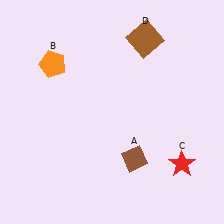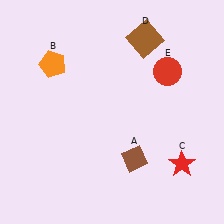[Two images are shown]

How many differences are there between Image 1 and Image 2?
There is 1 difference between the two images.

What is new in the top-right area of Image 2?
A red circle (E) was added in the top-right area of Image 2.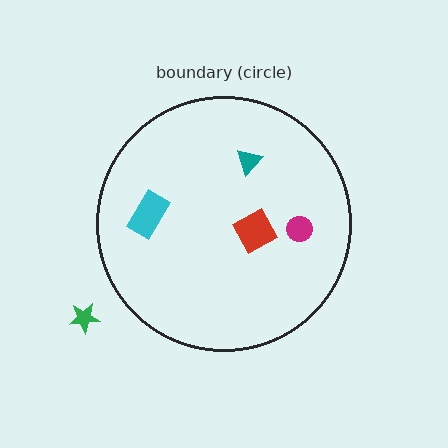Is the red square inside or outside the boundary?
Inside.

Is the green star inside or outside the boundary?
Outside.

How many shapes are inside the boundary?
4 inside, 1 outside.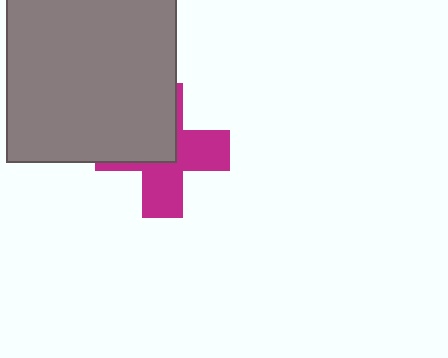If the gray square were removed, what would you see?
You would see the complete magenta cross.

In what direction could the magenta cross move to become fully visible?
The magenta cross could move toward the lower-right. That would shift it out from behind the gray square entirely.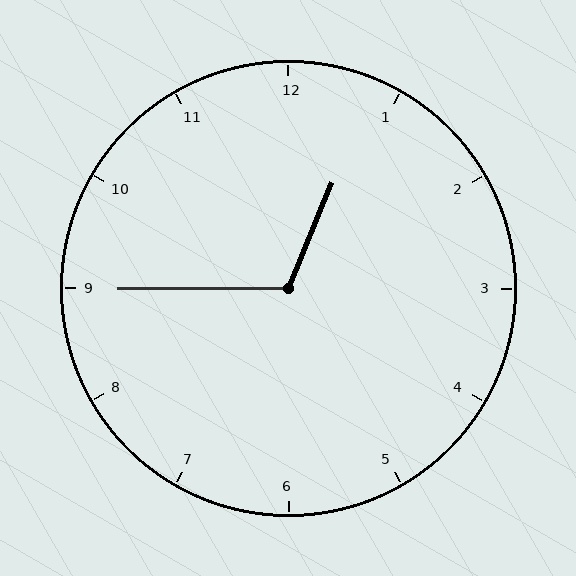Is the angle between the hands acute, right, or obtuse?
It is obtuse.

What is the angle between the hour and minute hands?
Approximately 112 degrees.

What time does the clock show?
12:45.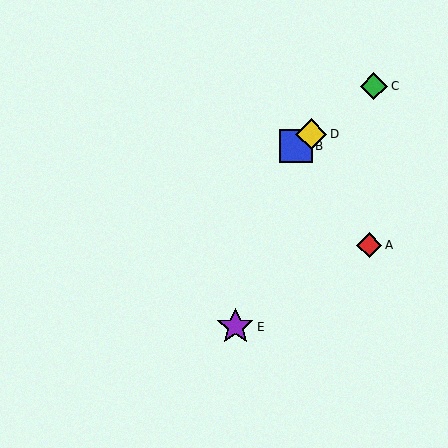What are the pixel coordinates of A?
Object A is at (369, 245).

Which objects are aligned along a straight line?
Objects B, C, D are aligned along a straight line.